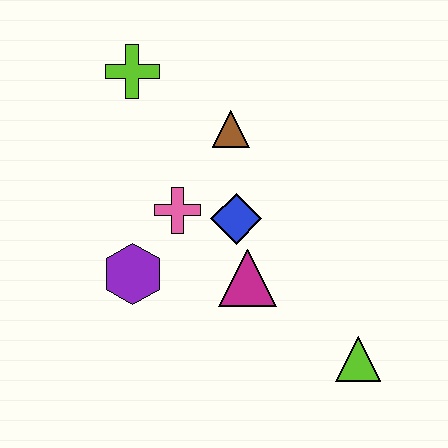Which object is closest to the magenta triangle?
The blue diamond is closest to the magenta triangle.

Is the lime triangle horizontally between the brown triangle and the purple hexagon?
No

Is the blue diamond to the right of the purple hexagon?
Yes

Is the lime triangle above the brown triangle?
No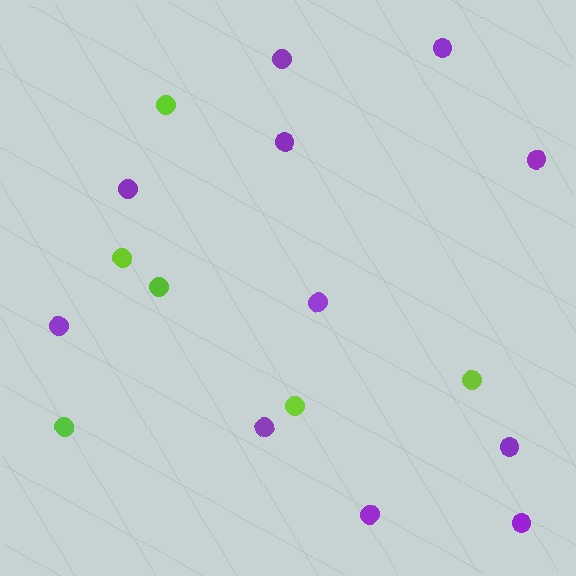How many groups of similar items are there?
There are 2 groups: one group of purple circles (11) and one group of lime circles (6).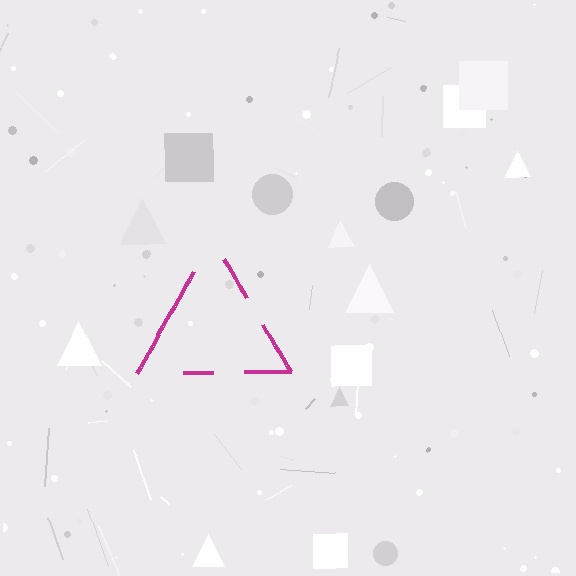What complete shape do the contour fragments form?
The contour fragments form a triangle.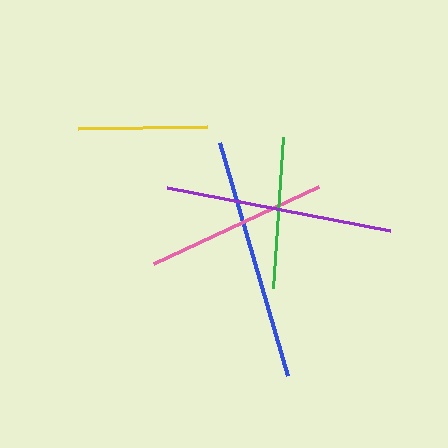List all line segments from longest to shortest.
From longest to shortest: blue, purple, pink, green, yellow.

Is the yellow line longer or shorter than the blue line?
The blue line is longer than the yellow line.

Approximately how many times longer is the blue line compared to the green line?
The blue line is approximately 1.6 times the length of the green line.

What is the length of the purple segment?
The purple segment is approximately 227 pixels long.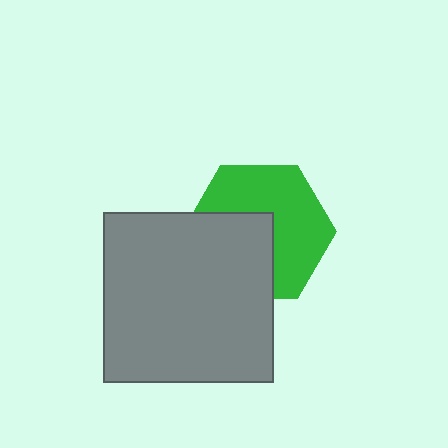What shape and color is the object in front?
The object in front is a gray square.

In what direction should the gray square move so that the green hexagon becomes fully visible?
The gray square should move toward the lower-left. That is the shortest direction to clear the overlap and leave the green hexagon fully visible.